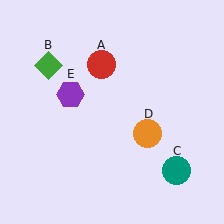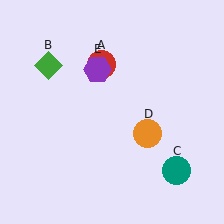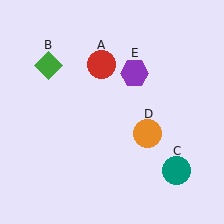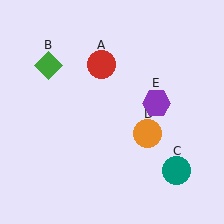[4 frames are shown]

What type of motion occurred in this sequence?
The purple hexagon (object E) rotated clockwise around the center of the scene.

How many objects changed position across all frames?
1 object changed position: purple hexagon (object E).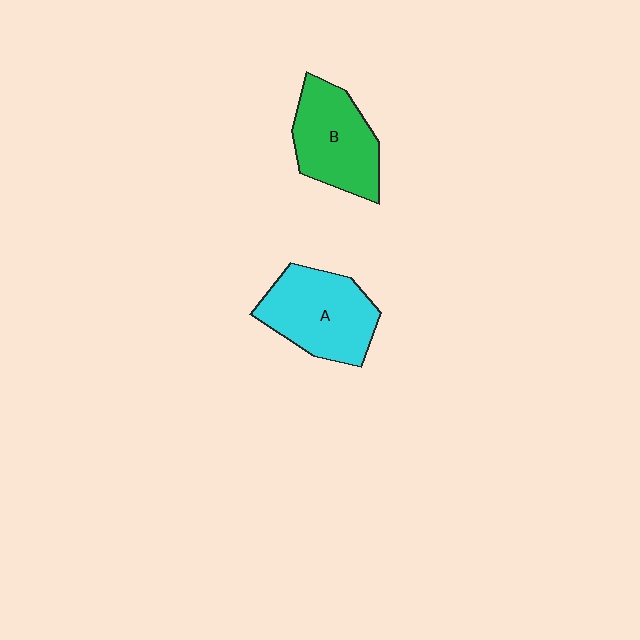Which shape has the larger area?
Shape A (cyan).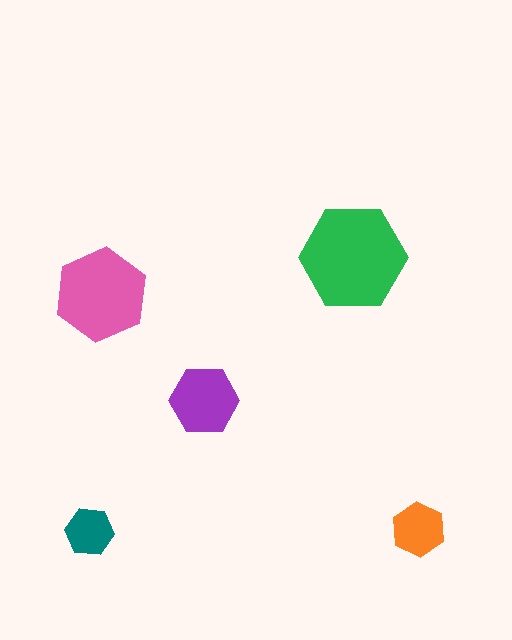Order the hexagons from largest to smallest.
the green one, the pink one, the purple one, the orange one, the teal one.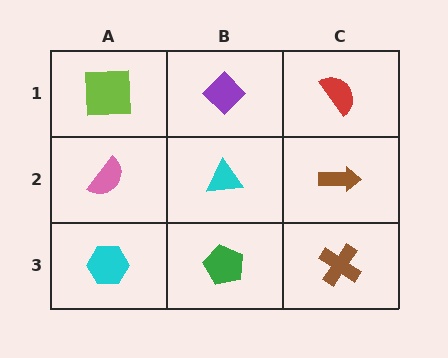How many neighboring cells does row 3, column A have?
2.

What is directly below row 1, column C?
A brown arrow.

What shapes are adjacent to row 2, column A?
A lime square (row 1, column A), a cyan hexagon (row 3, column A), a cyan triangle (row 2, column B).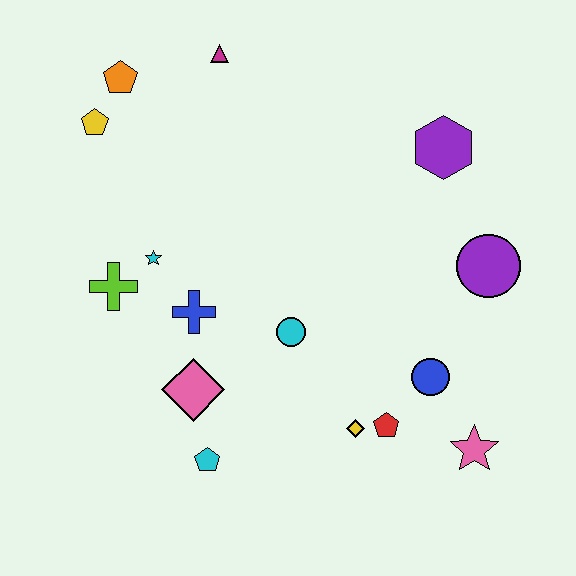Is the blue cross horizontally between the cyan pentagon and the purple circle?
No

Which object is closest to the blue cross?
The cyan star is closest to the blue cross.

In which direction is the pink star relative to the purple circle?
The pink star is below the purple circle.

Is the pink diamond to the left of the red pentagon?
Yes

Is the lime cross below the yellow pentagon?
Yes